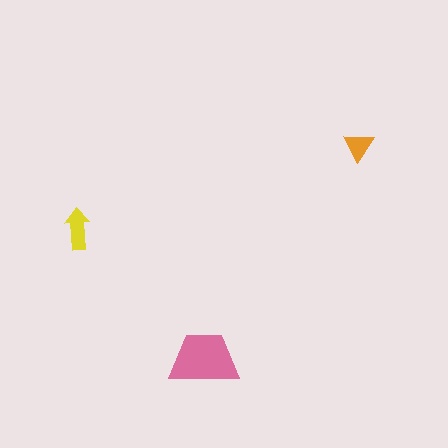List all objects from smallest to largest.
The orange triangle, the yellow arrow, the pink trapezoid.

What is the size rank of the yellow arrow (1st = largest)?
2nd.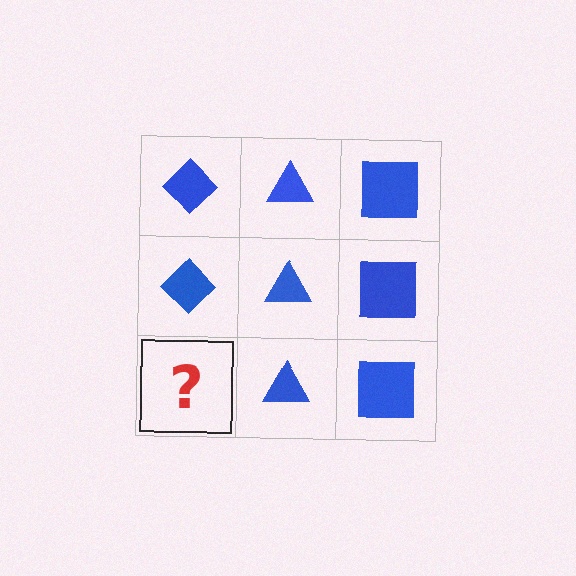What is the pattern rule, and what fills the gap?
The rule is that each column has a consistent shape. The gap should be filled with a blue diamond.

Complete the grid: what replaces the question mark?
The question mark should be replaced with a blue diamond.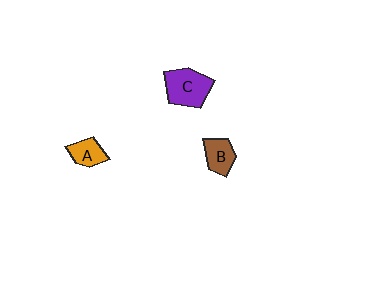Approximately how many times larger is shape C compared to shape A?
Approximately 1.8 times.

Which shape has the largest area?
Shape C (purple).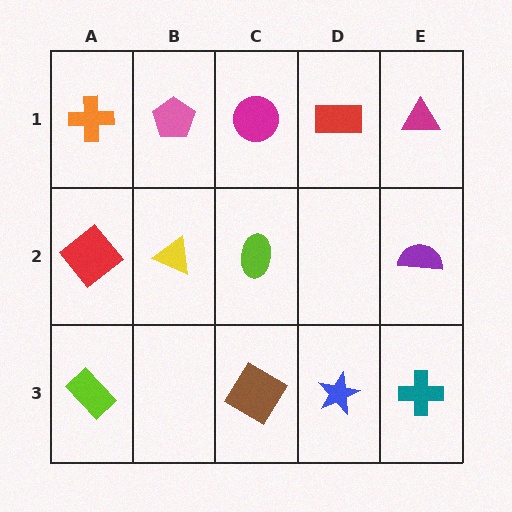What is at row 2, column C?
A lime ellipse.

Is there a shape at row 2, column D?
No, that cell is empty.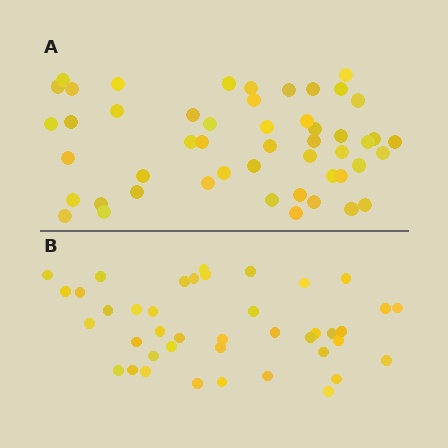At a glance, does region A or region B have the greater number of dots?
Region A (the top region) has more dots.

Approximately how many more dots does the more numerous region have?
Region A has roughly 8 or so more dots than region B.